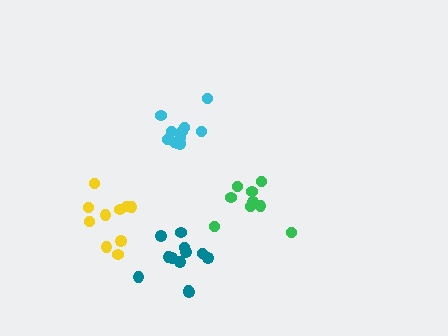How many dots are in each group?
Group 1: 12 dots, Group 2: 10 dots, Group 3: 9 dots, Group 4: 12 dots (43 total).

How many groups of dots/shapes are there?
There are 4 groups.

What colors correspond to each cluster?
The clusters are colored: teal, yellow, green, cyan.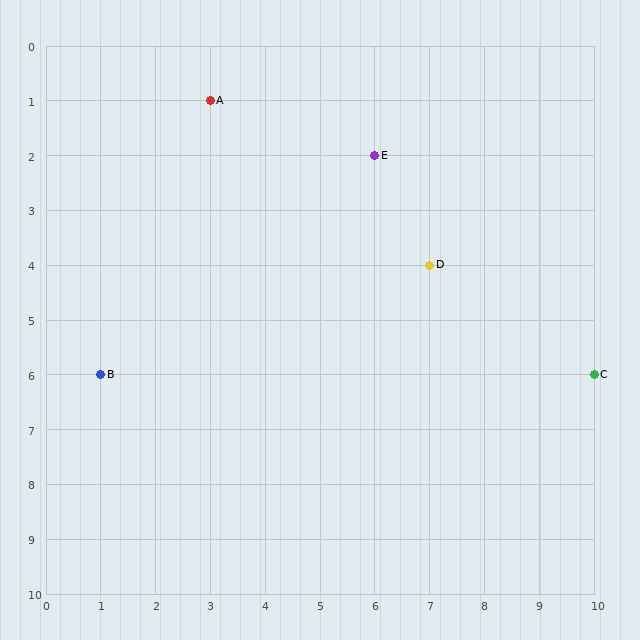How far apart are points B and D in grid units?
Points B and D are 6 columns and 2 rows apart (about 6.3 grid units diagonally).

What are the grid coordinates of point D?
Point D is at grid coordinates (7, 4).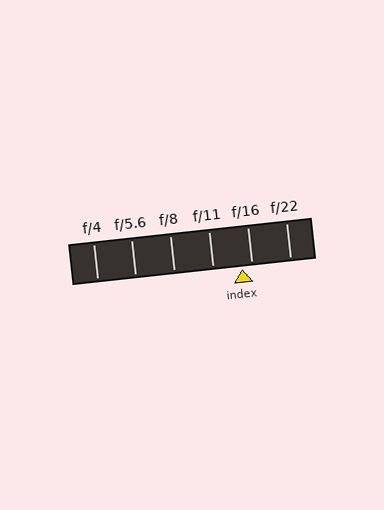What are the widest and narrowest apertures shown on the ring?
The widest aperture shown is f/4 and the narrowest is f/22.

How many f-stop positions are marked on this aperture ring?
There are 6 f-stop positions marked.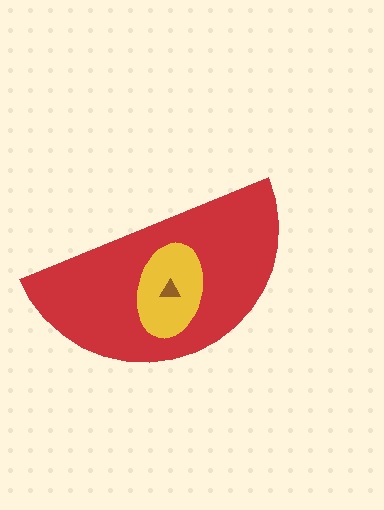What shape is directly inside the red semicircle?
The yellow ellipse.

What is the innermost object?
The brown triangle.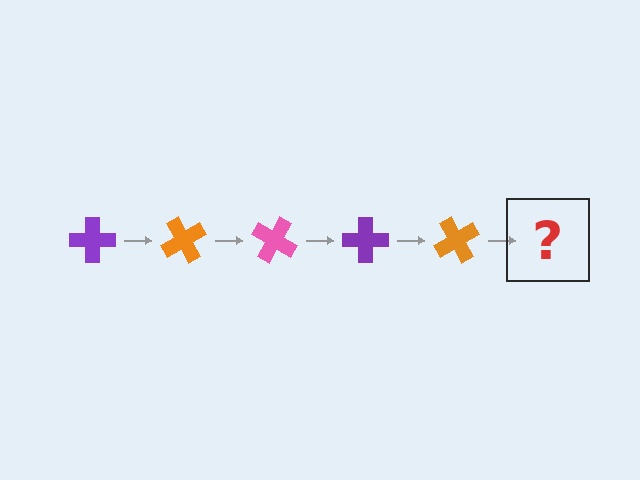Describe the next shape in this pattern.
It should be a pink cross, rotated 300 degrees from the start.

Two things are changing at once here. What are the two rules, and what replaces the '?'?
The two rules are that it rotates 60 degrees each step and the color cycles through purple, orange, and pink. The '?' should be a pink cross, rotated 300 degrees from the start.